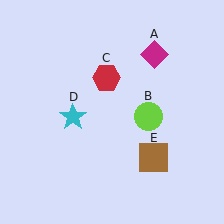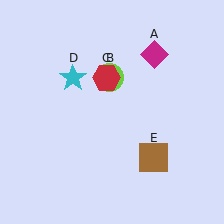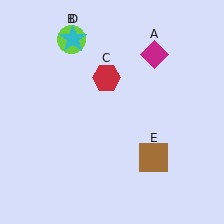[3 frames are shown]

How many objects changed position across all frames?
2 objects changed position: lime circle (object B), cyan star (object D).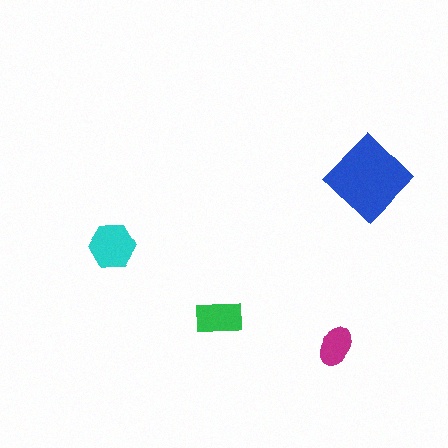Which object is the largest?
The blue diamond.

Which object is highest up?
The blue diamond is topmost.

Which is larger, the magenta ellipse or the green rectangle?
The green rectangle.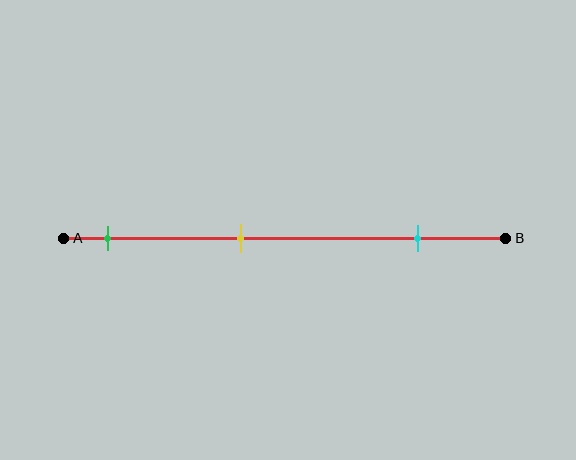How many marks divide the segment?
There are 3 marks dividing the segment.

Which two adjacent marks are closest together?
The green and yellow marks are the closest adjacent pair.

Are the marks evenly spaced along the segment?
Yes, the marks are approximately evenly spaced.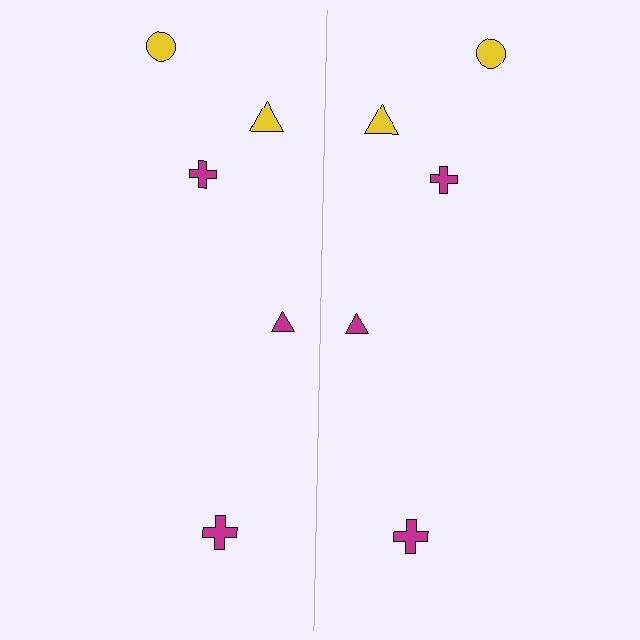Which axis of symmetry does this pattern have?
The pattern has a vertical axis of symmetry running through the center of the image.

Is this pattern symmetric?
Yes, this pattern has bilateral (reflection) symmetry.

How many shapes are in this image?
There are 10 shapes in this image.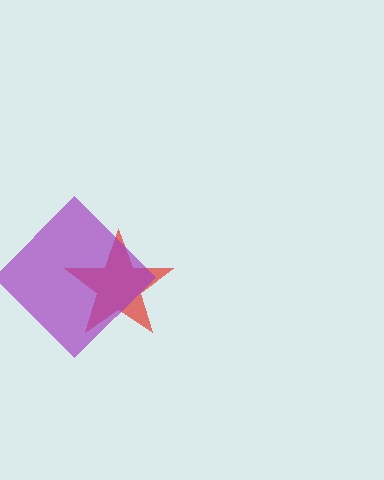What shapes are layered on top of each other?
The layered shapes are: a red star, a purple diamond.